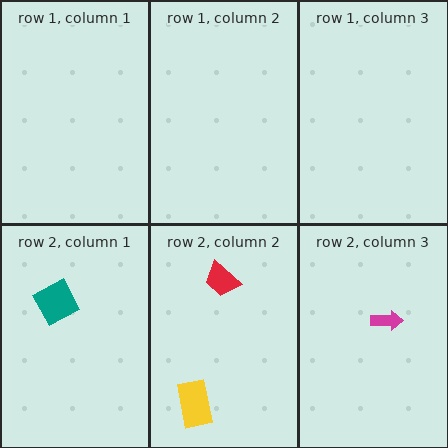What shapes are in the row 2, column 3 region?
The magenta arrow.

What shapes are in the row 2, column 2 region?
The yellow rectangle, the red trapezoid.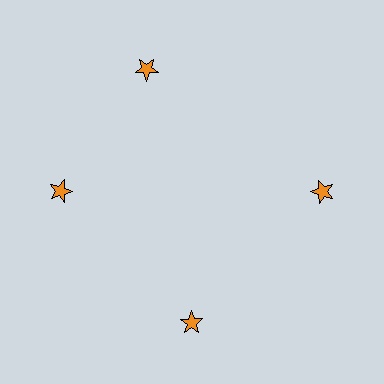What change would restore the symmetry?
The symmetry would be restored by rotating it back into even spacing with its neighbors so that all 4 stars sit at equal angles and equal distance from the center.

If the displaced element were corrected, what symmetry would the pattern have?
It would have 4-fold rotational symmetry — the pattern would map onto itself every 90 degrees.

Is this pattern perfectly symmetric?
No. The 4 orange stars are arranged in a ring, but one element near the 12 o'clock position is rotated out of alignment along the ring, breaking the 4-fold rotational symmetry.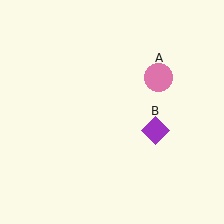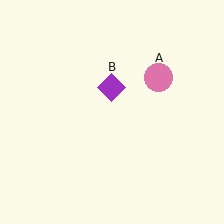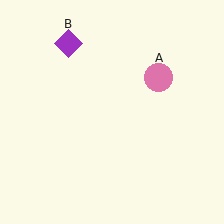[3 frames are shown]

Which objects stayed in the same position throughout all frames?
Pink circle (object A) remained stationary.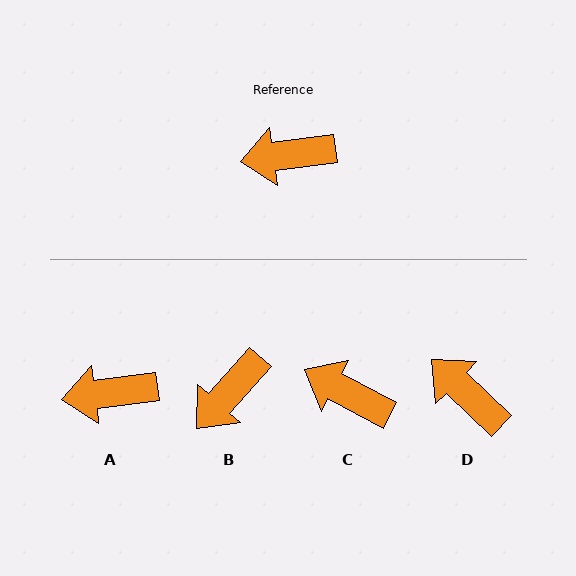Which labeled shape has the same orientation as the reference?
A.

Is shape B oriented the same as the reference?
No, it is off by about 41 degrees.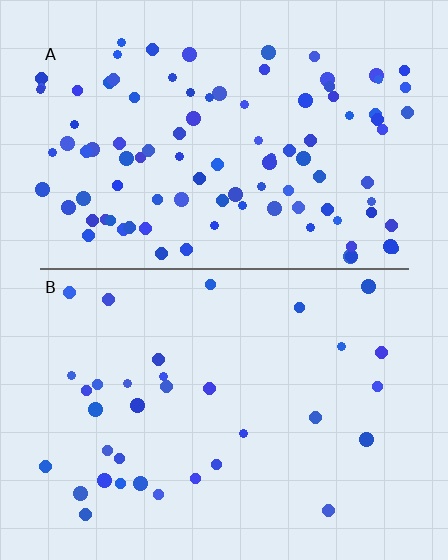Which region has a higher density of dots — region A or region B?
A (the top).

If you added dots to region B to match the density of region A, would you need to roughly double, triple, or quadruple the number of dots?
Approximately triple.